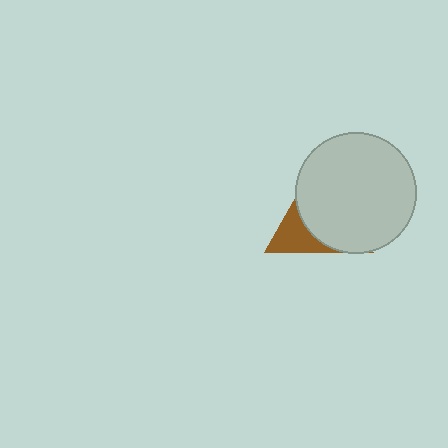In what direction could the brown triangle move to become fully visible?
The brown triangle could move left. That would shift it out from behind the light gray circle entirely.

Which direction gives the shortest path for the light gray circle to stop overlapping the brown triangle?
Moving right gives the shortest separation.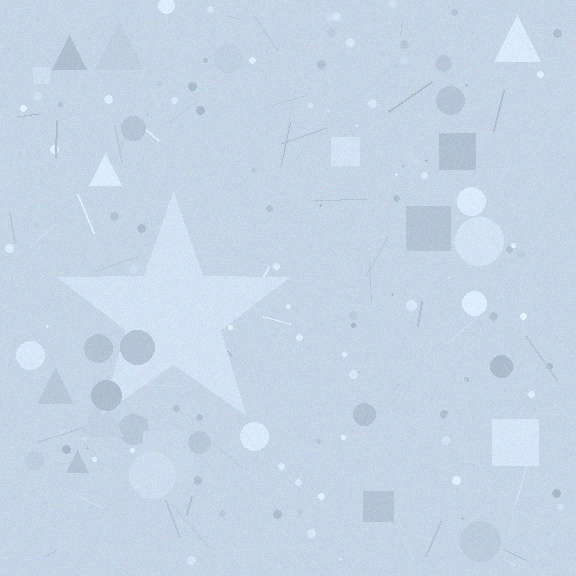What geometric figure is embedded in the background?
A star is embedded in the background.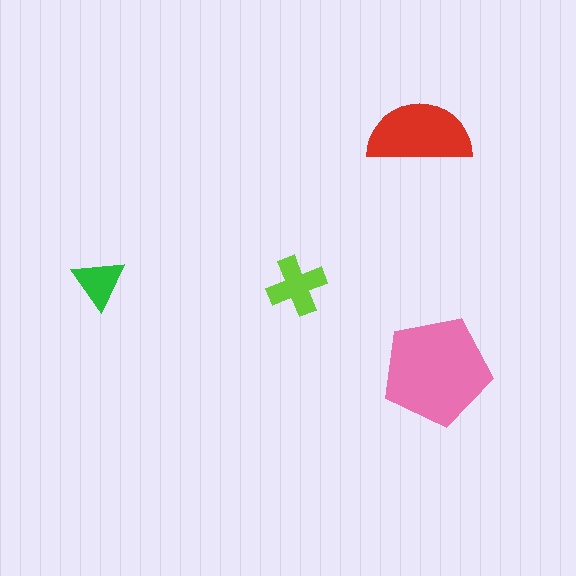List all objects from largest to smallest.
The pink pentagon, the red semicircle, the lime cross, the green triangle.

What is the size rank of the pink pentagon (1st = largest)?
1st.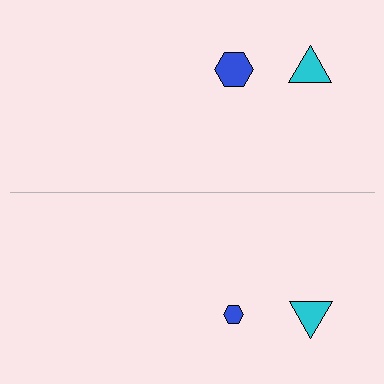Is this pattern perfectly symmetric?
No, the pattern is not perfectly symmetric. The blue hexagon on the bottom side has a different size than its mirror counterpart.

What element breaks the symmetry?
The blue hexagon on the bottom side has a different size than its mirror counterpart.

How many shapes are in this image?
There are 4 shapes in this image.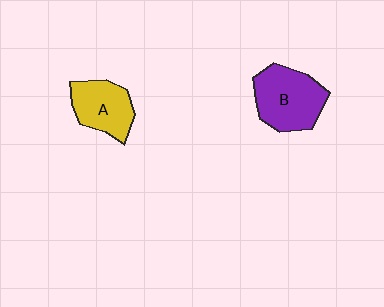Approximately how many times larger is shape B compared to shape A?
Approximately 1.3 times.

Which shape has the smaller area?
Shape A (yellow).